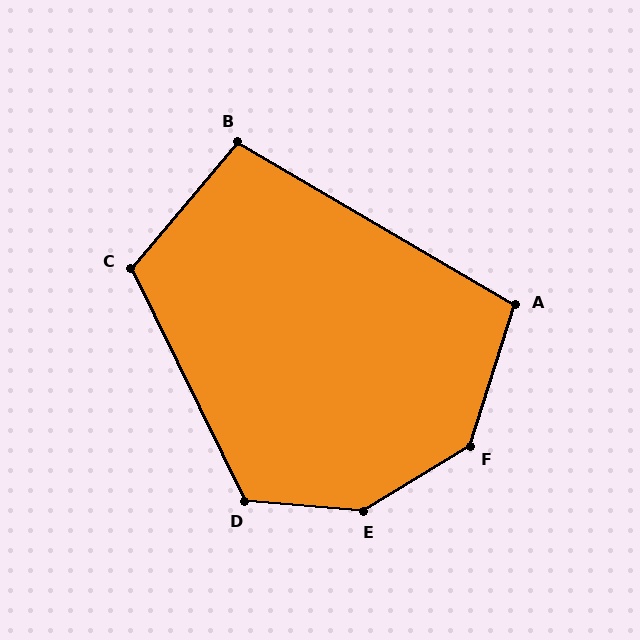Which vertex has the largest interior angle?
E, at approximately 144 degrees.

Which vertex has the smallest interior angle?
B, at approximately 100 degrees.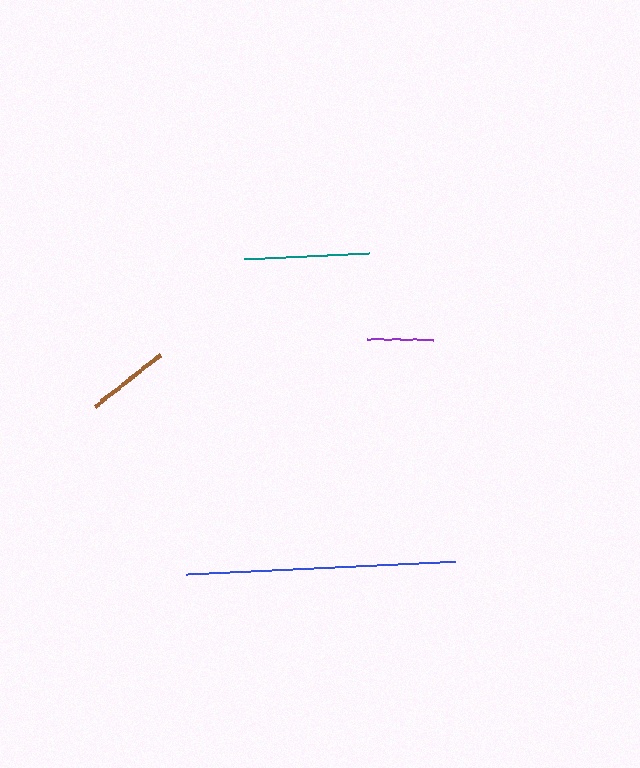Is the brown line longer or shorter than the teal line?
The teal line is longer than the brown line.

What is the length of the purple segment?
The purple segment is approximately 66 pixels long.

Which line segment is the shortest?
The purple line is the shortest at approximately 66 pixels.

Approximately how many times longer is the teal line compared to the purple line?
The teal line is approximately 1.9 times the length of the purple line.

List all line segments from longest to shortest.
From longest to shortest: blue, teal, brown, purple.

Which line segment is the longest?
The blue line is the longest at approximately 270 pixels.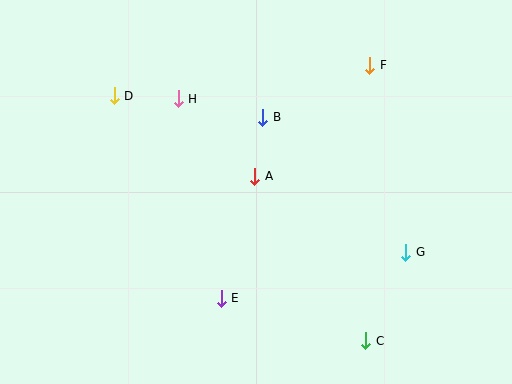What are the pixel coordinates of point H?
Point H is at (178, 99).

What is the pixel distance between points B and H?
The distance between B and H is 86 pixels.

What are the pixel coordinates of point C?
Point C is at (366, 341).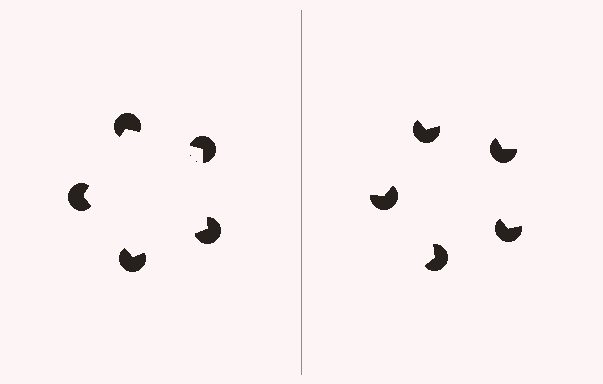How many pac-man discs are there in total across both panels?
10 — 5 on each side.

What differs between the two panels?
The pac-man discs are positioned identically on both sides; only the wedge orientations differ. On the left they align to a pentagon; on the right they are misaligned.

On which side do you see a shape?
An illusory pentagon appears on the left side. On the right side the wedge cuts are rotated, so no coherent shape forms.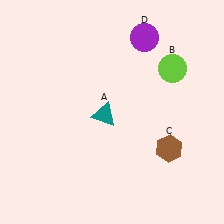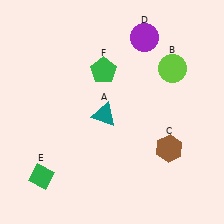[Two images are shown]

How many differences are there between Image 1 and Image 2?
There are 2 differences between the two images.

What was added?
A green diamond (E), a green pentagon (F) were added in Image 2.